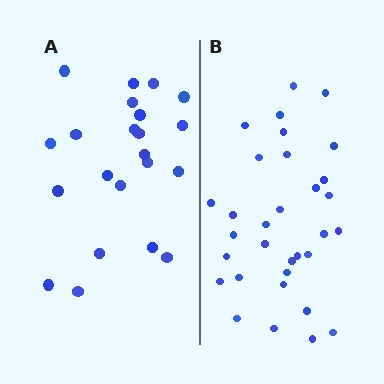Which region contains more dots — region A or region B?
Region B (the right region) has more dots.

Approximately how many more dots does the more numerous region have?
Region B has roughly 10 or so more dots than region A.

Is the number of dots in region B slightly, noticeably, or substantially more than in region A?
Region B has substantially more. The ratio is roughly 1.5 to 1.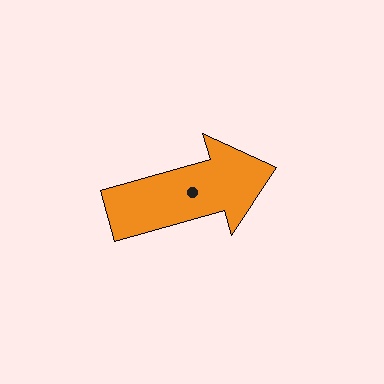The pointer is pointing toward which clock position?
Roughly 2 o'clock.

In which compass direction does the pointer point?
East.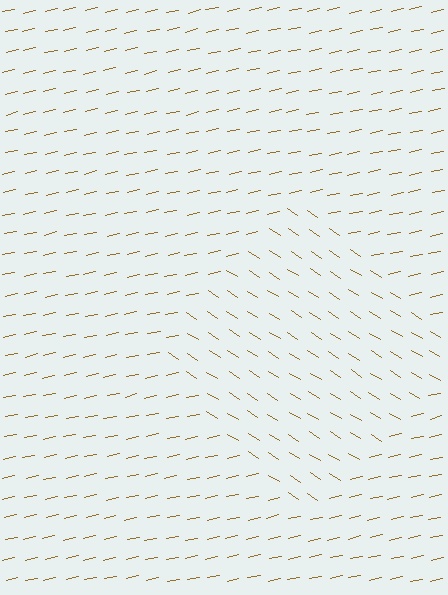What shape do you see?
I see a diamond.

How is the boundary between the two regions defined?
The boundary is defined purely by a change in line orientation (approximately 45 degrees difference). All lines are the same color and thickness.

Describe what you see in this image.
The image is filled with small brown line segments. A diamond region in the image has lines oriented differently from the surrounding lines, creating a visible texture boundary.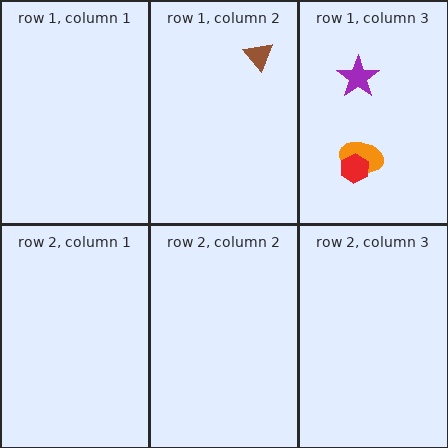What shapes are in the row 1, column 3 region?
The purple star, the orange ellipse, the red hexagon.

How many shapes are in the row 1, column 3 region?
3.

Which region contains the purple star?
The row 1, column 3 region.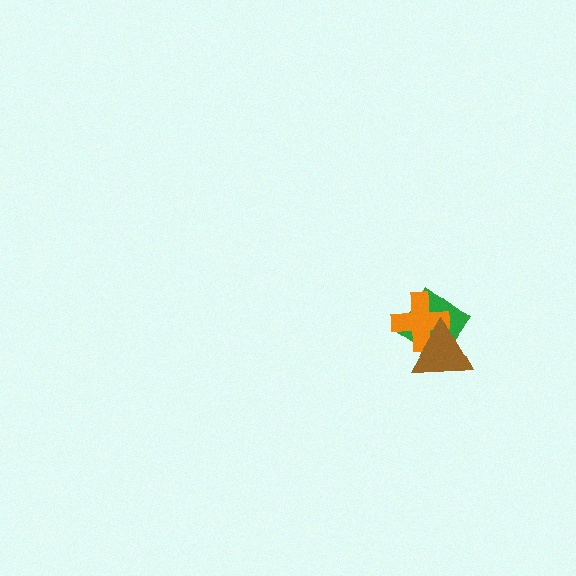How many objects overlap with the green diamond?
2 objects overlap with the green diamond.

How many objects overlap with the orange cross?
2 objects overlap with the orange cross.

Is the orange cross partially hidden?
Yes, it is partially covered by another shape.